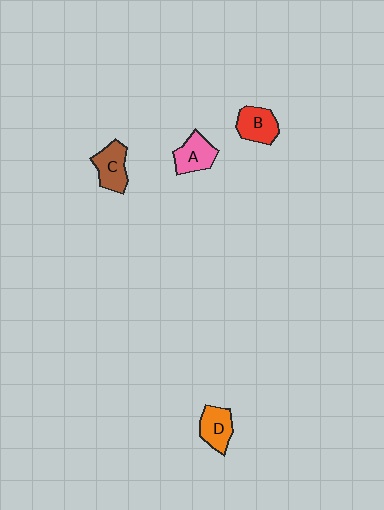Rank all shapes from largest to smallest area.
From largest to smallest: C (brown), A (pink), B (red), D (orange).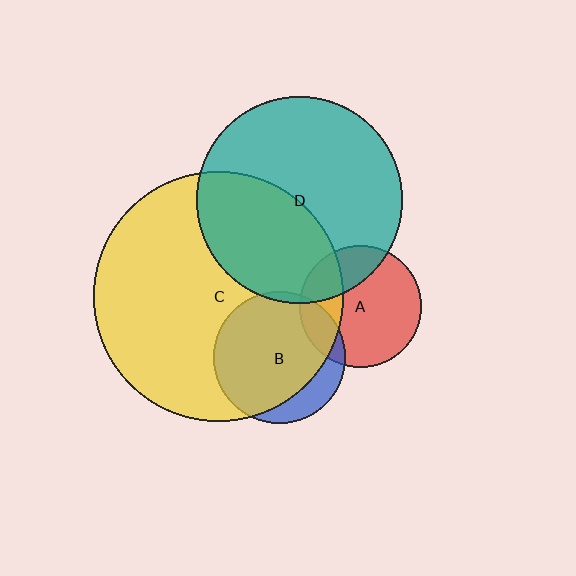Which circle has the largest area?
Circle C (yellow).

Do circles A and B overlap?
Yes.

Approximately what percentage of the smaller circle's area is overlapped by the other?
Approximately 15%.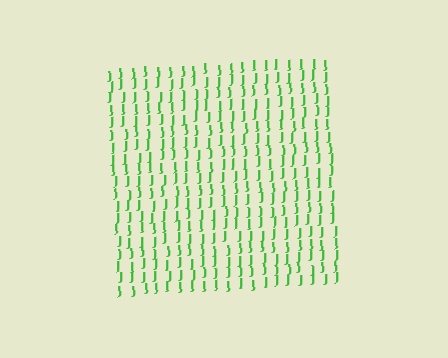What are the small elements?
The small elements are letter J's.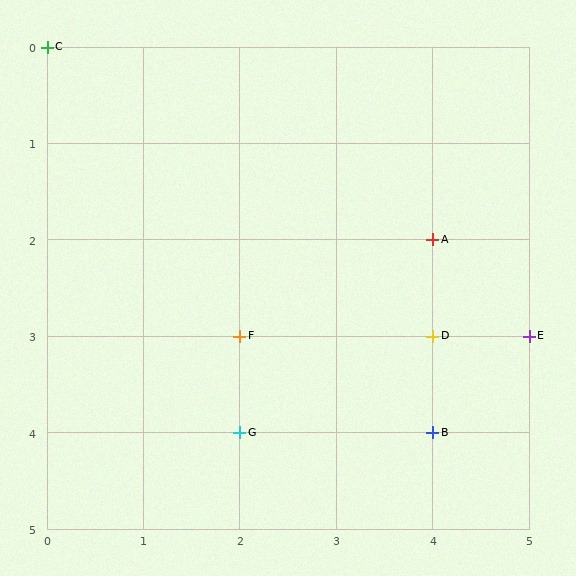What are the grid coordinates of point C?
Point C is at grid coordinates (0, 0).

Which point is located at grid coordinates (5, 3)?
Point E is at (5, 3).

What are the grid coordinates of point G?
Point G is at grid coordinates (2, 4).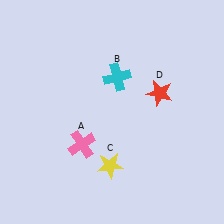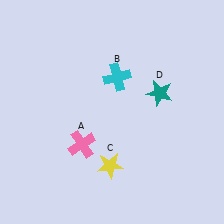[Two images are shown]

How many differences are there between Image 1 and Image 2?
There is 1 difference between the two images.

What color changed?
The star (D) changed from red in Image 1 to teal in Image 2.